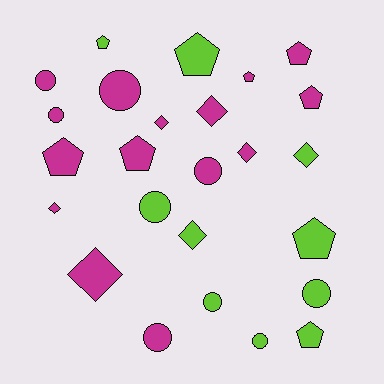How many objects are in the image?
There are 25 objects.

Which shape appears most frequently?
Circle, with 9 objects.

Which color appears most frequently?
Magenta, with 15 objects.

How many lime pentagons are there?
There are 4 lime pentagons.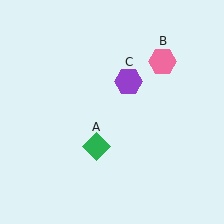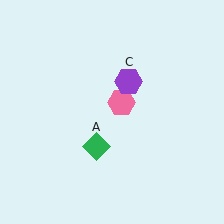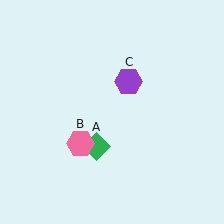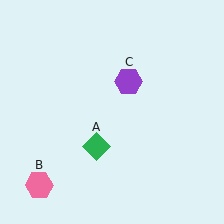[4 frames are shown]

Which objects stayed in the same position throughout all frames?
Green diamond (object A) and purple hexagon (object C) remained stationary.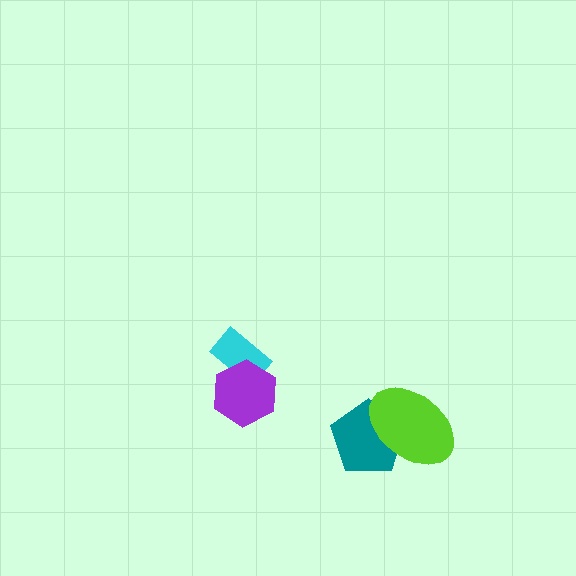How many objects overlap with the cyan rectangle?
1 object overlaps with the cyan rectangle.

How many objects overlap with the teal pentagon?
1 object overlaps with the teal pentagon.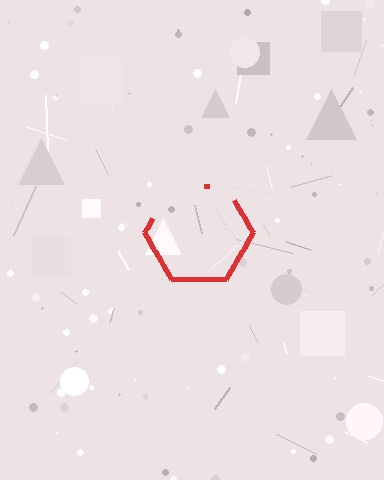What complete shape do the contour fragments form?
The contour fragments form a hexagon.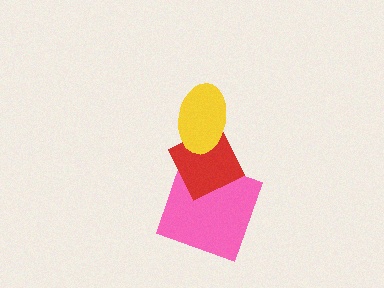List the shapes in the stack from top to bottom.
From top to bottom: the yellow ellipse, the red diamond, the pink square.